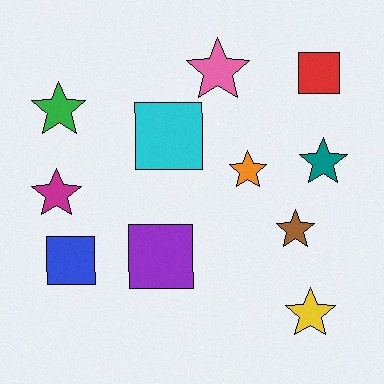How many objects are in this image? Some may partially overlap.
There are 11 objects.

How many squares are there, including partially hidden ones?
There are 4 squares.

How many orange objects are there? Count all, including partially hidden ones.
There is 1 orange object.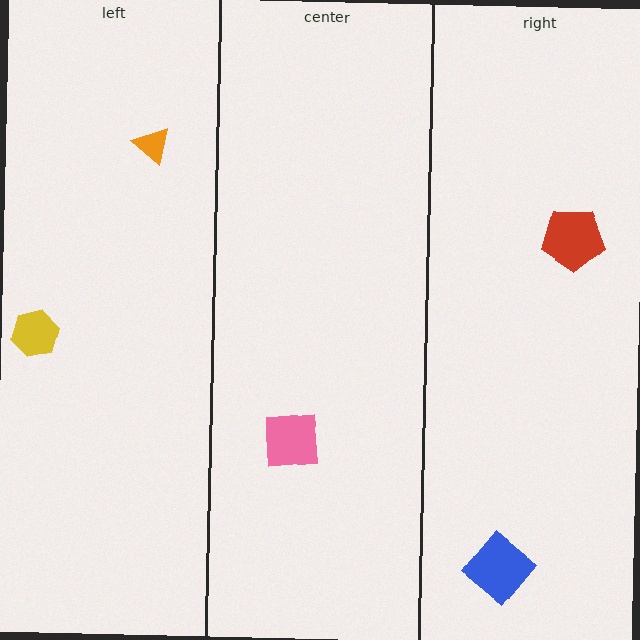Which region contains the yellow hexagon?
The left region.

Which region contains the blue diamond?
The right region.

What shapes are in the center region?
The pink square.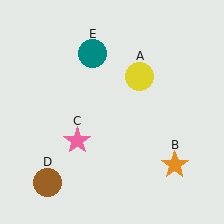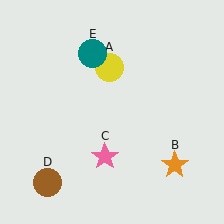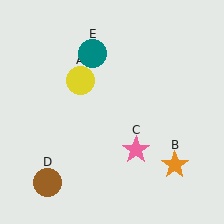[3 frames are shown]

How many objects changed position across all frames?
2 objects changed position: yellow circle (object A), pink star (object C).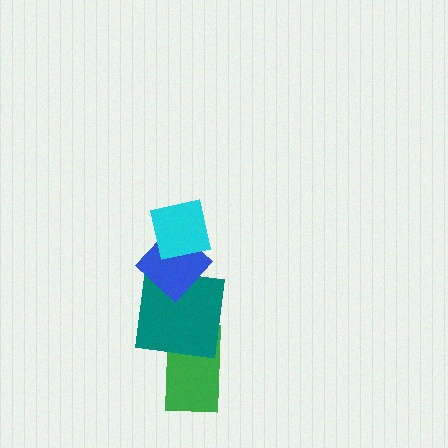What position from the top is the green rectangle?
The green rectangle is 4th from the top.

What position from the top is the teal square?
The teal square is 3rd from the top.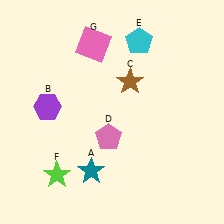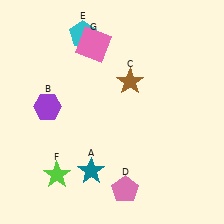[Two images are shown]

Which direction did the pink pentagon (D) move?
The pink pentagon (D) moved down.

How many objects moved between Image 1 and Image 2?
2 objects moved between the two images.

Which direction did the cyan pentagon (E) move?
The cyan pentagon (E) moved left.